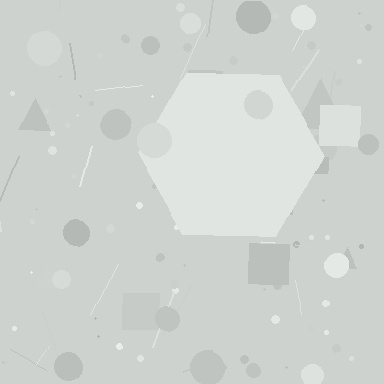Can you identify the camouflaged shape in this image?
The camouflaged shape is a hexagon.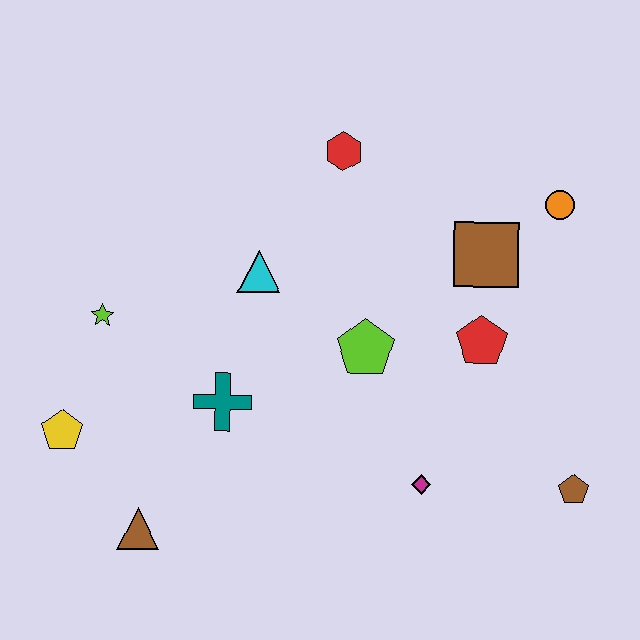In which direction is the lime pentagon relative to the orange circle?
The lime pentagon is to the left of the orange circle.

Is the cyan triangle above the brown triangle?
Yes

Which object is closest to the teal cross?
The cyan triangle is closest to the teal cross.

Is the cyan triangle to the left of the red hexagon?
Yes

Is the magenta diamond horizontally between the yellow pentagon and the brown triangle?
No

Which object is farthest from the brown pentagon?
The yellow pentagon is farthest from the brown pentagon.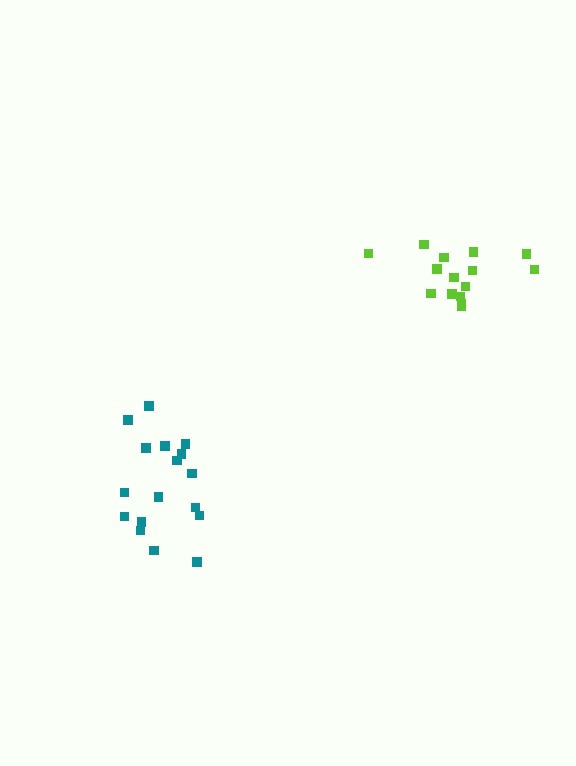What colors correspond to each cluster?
The clusters are colored: lime, teal.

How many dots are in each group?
Group 1: 15 dots, Group 2: 17 dots (32 total).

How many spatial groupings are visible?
There are 2 spatial groupings.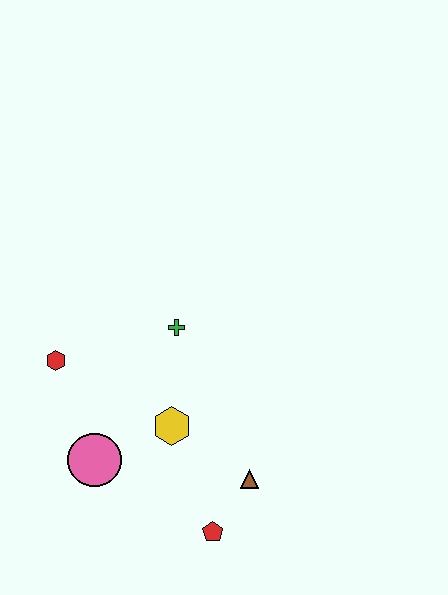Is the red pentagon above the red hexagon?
No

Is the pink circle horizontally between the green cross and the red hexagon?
Yes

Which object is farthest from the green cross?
The red pentagon is farthest from the green cross.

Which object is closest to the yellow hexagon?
The pink circle is closest to the yellow hexagon.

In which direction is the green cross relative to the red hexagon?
The green cross is to the right of the red hexagon.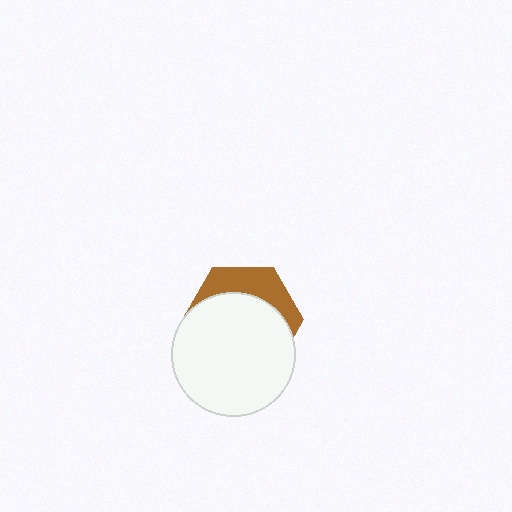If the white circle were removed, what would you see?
You would see the complete brown hexagon.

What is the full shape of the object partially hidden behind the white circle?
The partially hidden object is a brown hexagon.